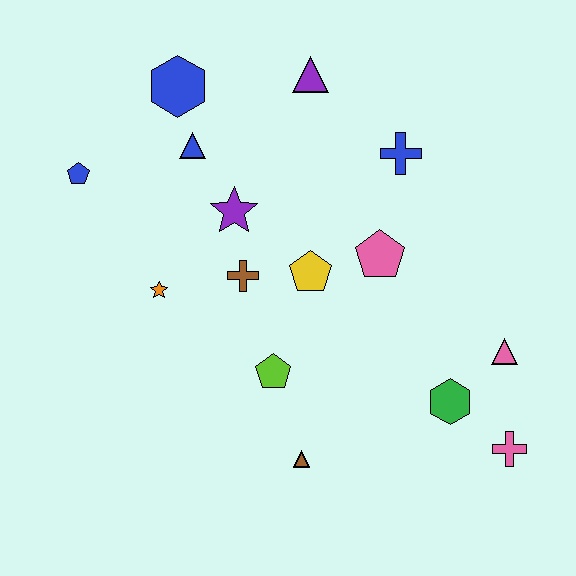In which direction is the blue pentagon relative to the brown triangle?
The blue pentagon is above the brown triangle.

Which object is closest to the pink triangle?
The green hexagon is closest to the pink triangle.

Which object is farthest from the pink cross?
The blue pentagon is farthest from the pink cross.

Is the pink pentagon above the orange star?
Yes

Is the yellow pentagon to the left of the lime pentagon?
No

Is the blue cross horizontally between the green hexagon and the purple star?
Yes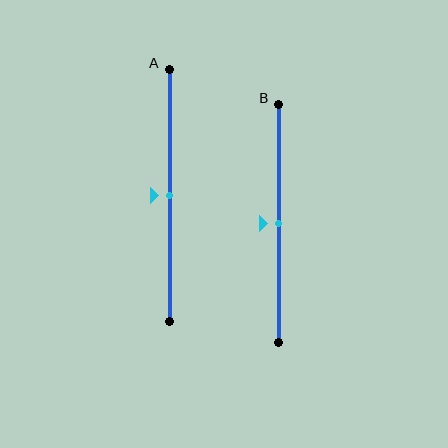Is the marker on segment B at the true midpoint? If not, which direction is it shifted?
Yes, the marker on segment B is at the true midpoint.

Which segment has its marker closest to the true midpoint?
Segment A has its marker closest to the true midpoint.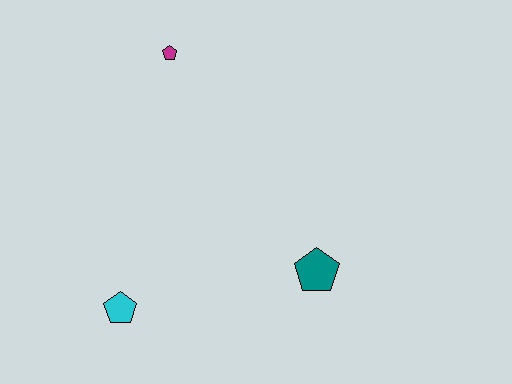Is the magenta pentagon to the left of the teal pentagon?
Yes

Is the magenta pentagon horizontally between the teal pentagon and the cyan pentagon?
Yes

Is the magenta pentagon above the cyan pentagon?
Yes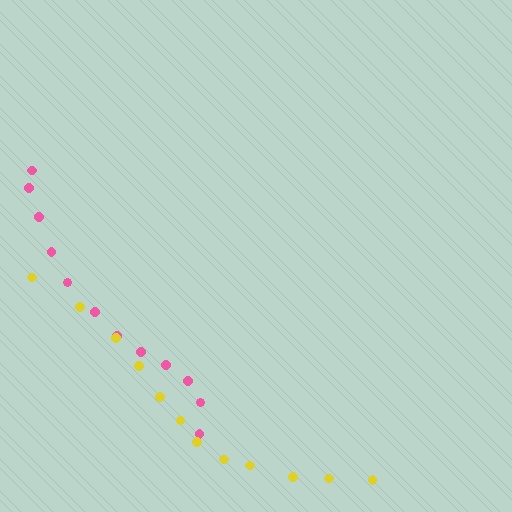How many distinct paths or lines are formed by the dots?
There are 2 distinct paths.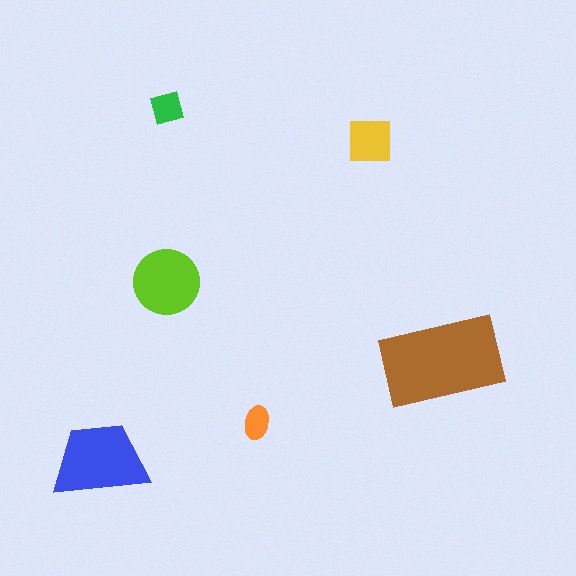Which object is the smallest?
The orange ellipse.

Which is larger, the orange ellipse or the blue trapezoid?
The blue trapezoid.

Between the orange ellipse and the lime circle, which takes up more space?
The lime circle.